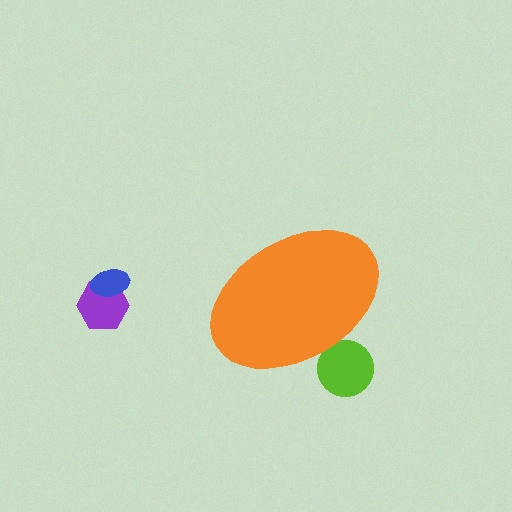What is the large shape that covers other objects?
An orange ellipse.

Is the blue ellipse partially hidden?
No, the blue ellipse is fully visible.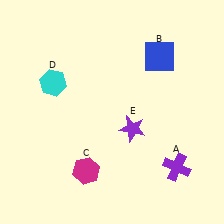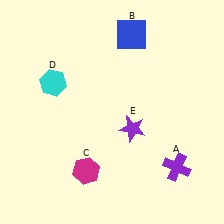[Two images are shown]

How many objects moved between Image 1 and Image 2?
1 object moved between the two images.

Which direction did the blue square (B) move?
The blue square (B) moved left.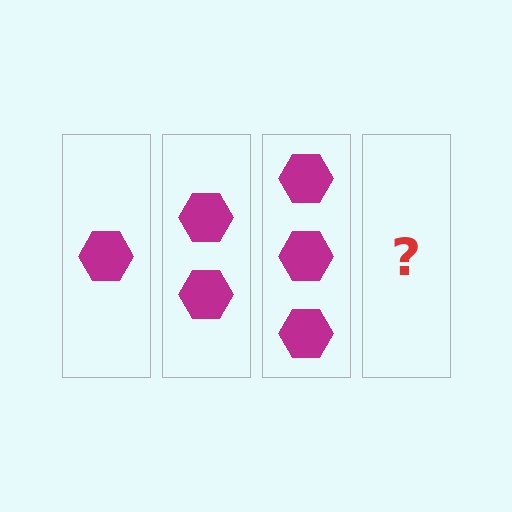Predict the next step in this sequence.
The next step is 4 hexagons.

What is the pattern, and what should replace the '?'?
The pattern is that each step adds one more hexagon. The '?' should be 4 hexagons.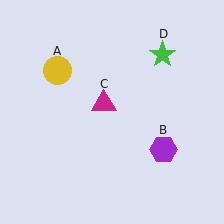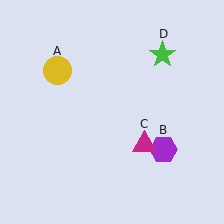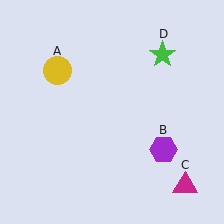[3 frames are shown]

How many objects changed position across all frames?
1 object changed position: magenta triangle (object C).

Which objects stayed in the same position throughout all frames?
Yellow circle (object A) and purple hexagon (object B) and green star (object D) remained stationary.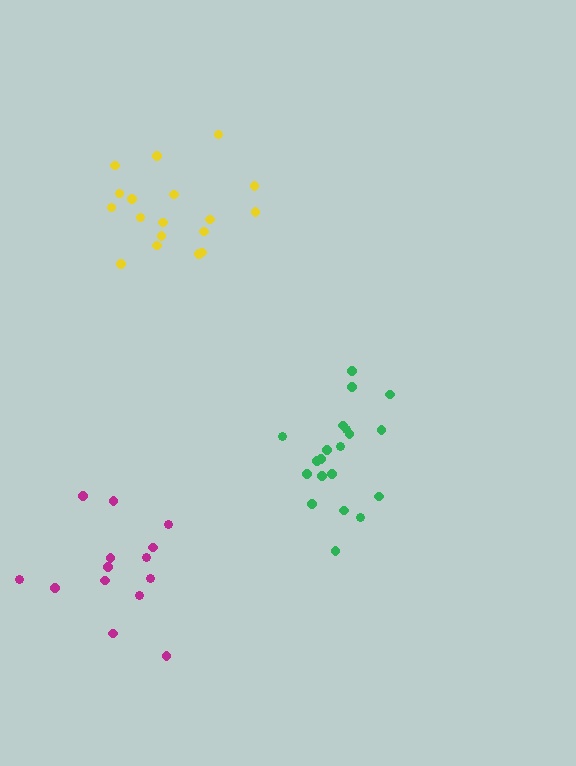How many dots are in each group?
Group 1: 18 dots, Group 2: 20 dots, Group 3: 14 dots (52 total).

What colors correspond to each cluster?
The clusters are colored: yellow, green, magenta.